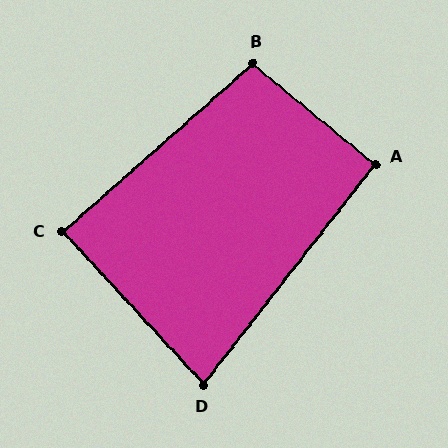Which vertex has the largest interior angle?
B, at approximately 99 degrees.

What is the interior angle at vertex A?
Approximately 91 degrees (approximately right).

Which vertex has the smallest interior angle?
D, at approximately 81 degrees.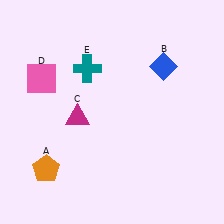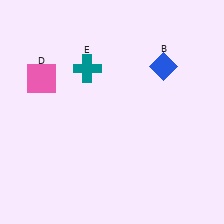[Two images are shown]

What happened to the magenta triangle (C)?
The magenta triangle (C) was removed in Image 2. It was in the bottom-left area of Image 1.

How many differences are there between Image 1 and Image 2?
There are 2 differences between the two images.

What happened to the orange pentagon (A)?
The orange pentagon (A) was removed in Image 2. It was in the bottom-left area of Image 1.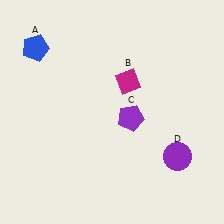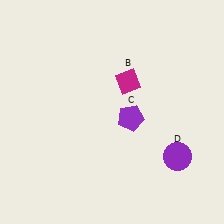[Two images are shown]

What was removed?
The blue pentagon (A) was removed in Image 2.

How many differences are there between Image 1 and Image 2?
There is 1 difference between the two images.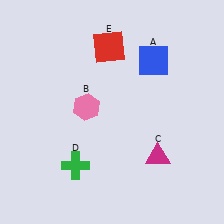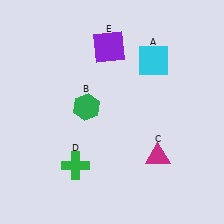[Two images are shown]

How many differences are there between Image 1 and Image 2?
There are 3 differences between the two images.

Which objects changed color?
A changed from blue to cyan. B changed from pink to green. E changed from red to purple.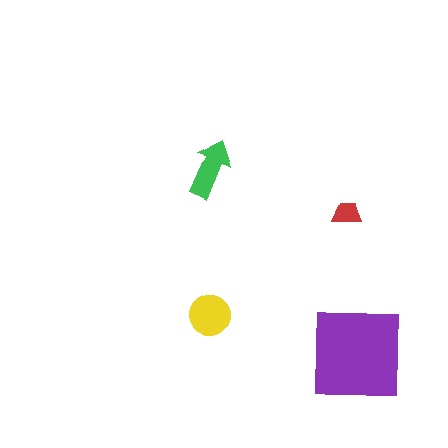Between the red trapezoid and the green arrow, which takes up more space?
The green arrow.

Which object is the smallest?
The red trapezoid.